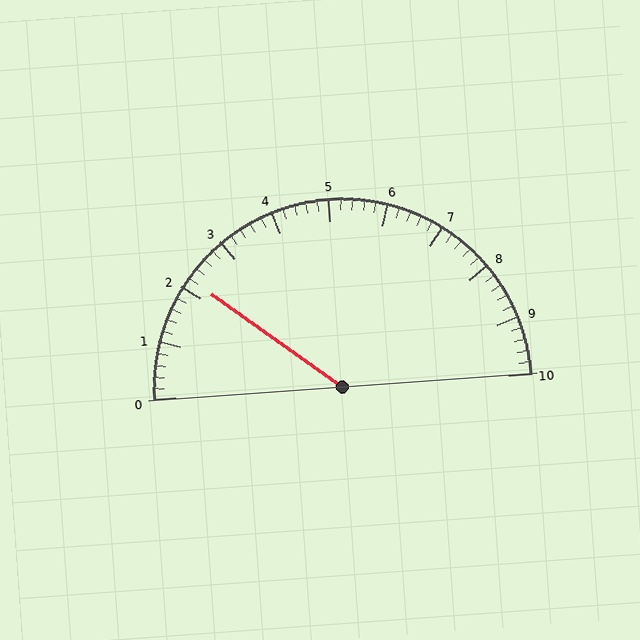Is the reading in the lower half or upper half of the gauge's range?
The reading is in the lower half of the range (0 to 10).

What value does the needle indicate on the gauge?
The needle indicates approximately 2.2.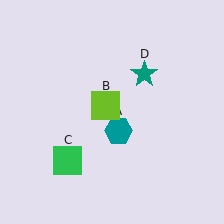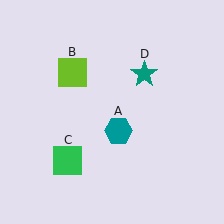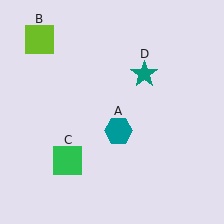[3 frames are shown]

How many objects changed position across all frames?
1 object changed position: lime square (object B).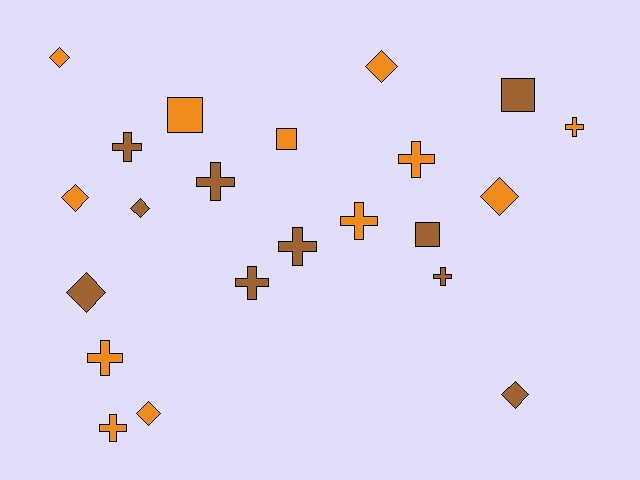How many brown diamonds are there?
There are 3 brown diamonds.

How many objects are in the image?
There are 22 objects.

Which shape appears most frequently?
Cross, with 10 objects.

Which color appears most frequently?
Orange, with 12 objects.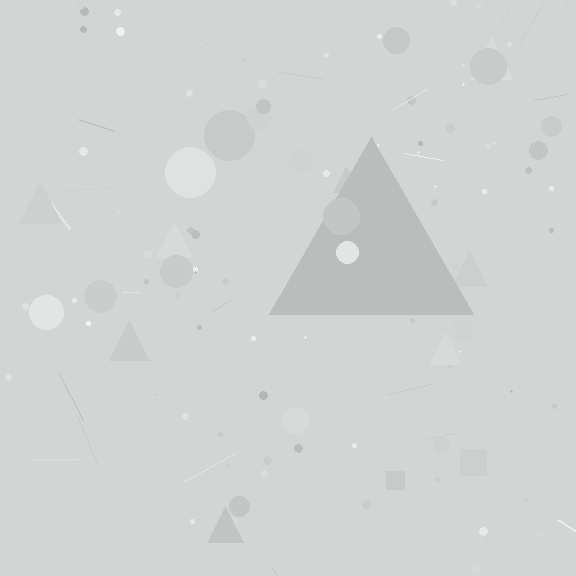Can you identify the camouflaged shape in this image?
The camouflaged shape is a triangle.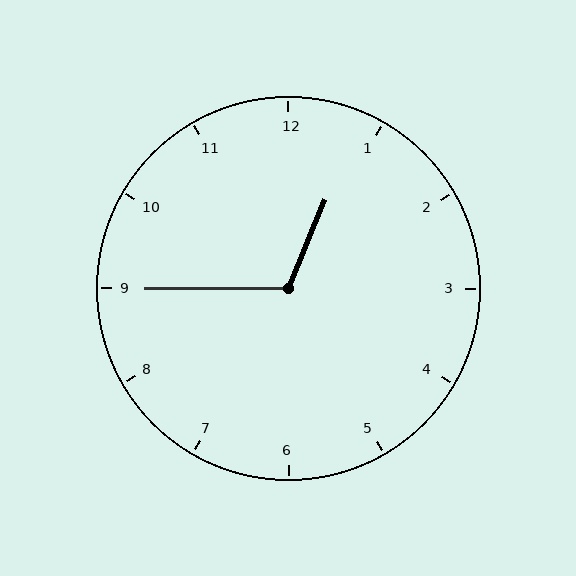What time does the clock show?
12:45.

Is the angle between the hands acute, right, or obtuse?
It is obtuse.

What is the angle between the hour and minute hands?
Approximately 112 degrees.